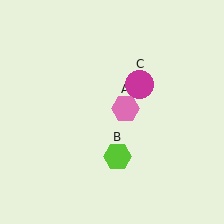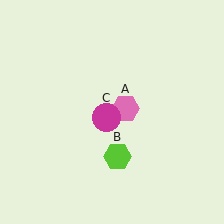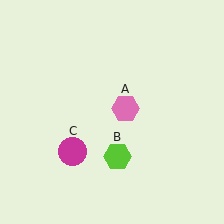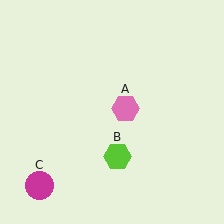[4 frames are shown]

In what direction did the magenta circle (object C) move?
The magenta circle (object C) moved down and to the left.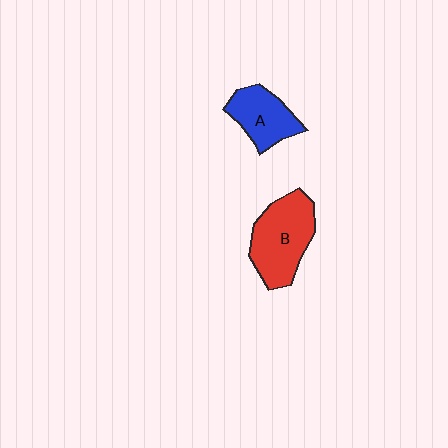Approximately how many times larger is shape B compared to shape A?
Approximately 1.5 times.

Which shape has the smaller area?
Shape A (blue).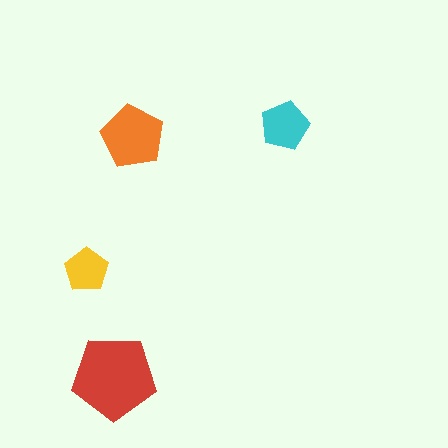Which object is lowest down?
The red pentagon is bottommost.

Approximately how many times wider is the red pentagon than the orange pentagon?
About 1.5 times wider.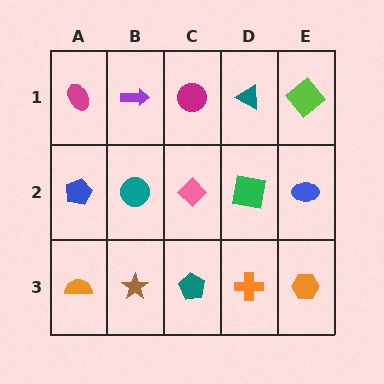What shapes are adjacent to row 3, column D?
A green square (row 2, column D), a teal pentagon (row 3, column C), an orange hexagon (row 3, column E).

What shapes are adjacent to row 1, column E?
A blue ellipse (row 2, column E), a teal triangle (row 1, column D).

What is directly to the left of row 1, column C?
A purple arrow.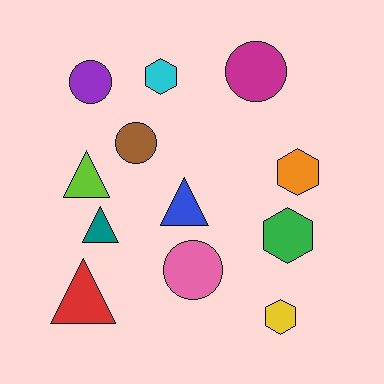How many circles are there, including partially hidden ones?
There are 4 circles.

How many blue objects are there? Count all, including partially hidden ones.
There is 1 blue object.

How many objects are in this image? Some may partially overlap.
There are 12 objects.